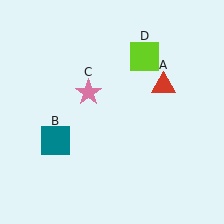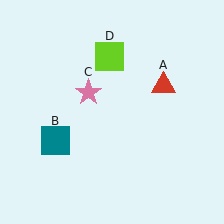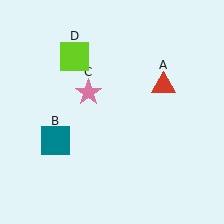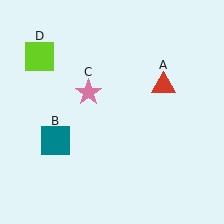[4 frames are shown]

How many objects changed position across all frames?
1 object changed position: lime square (object D).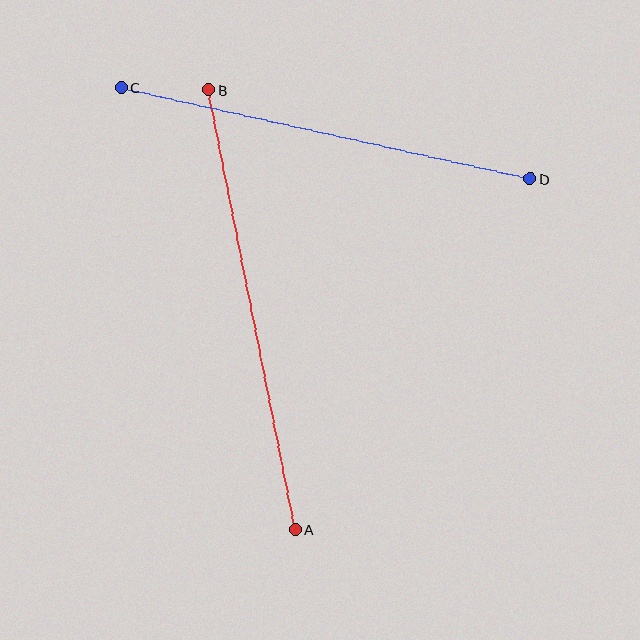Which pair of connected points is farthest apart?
Points A and B are farthest apart.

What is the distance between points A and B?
The distance is approximately 448 pixels.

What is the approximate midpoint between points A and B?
The midpoint is at approximately (252, 310) pixels.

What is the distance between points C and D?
The distance is approximately 419 pixels.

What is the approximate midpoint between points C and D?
The midpoint is at approximately (326, 133) pixels.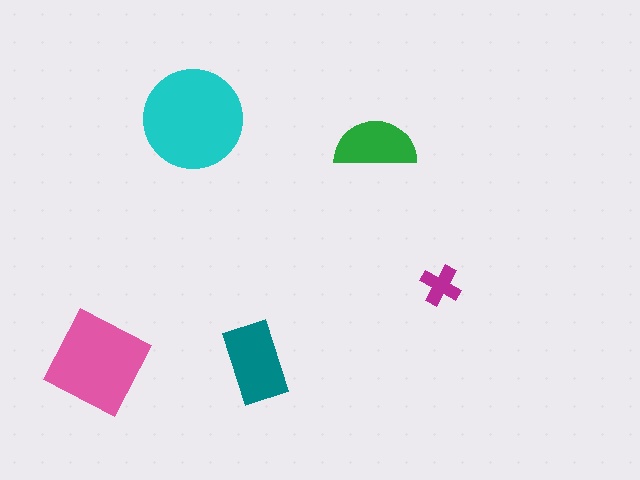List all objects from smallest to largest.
The magenta cross, the green semicircle, the teal rectangle, the pink diamond, the cyan circle.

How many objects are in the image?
There are 5 objects in the image.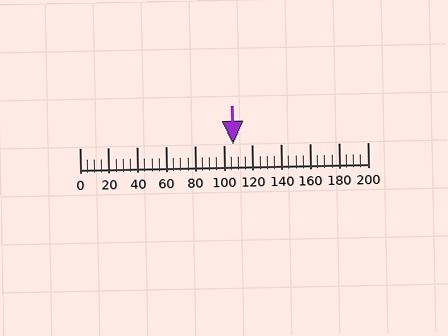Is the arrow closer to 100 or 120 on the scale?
The arrow is closer to 100.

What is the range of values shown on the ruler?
The ruler shows values from 0 to 200.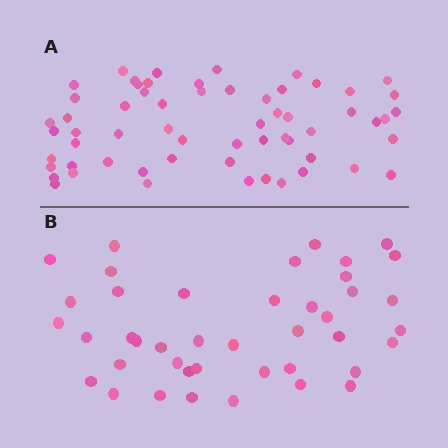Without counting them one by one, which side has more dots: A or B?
Region A (the top region) has more dots.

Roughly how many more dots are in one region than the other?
Region A has approximately 20 more dots than region B.